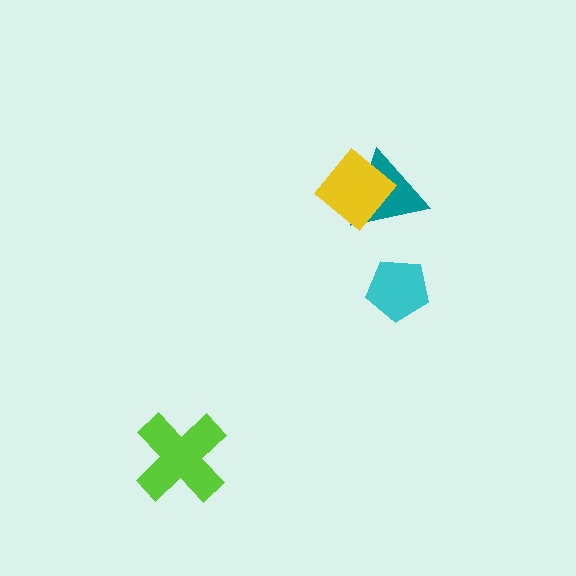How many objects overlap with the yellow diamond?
1 object overlaps with the yellow diamond.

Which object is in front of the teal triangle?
The yellow diamond is in front of the teal triangle.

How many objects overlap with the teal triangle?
1 object overlaps with the teal triangle.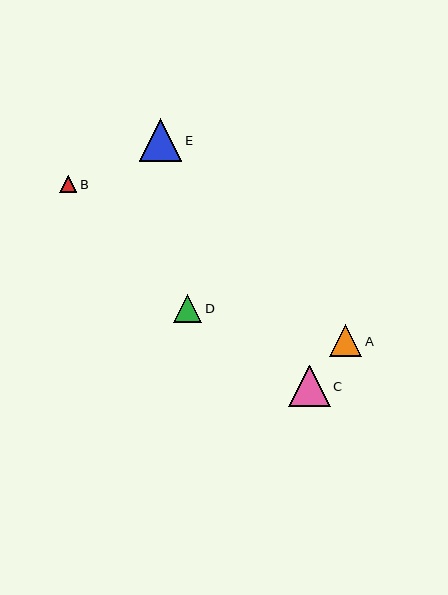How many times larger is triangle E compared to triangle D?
Triangle E is approximately 1.5 times the size of triangle D.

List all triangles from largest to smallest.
From largest to smallest: E, C, A, D, B.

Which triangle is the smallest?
Triangle B is the smallest with a size of approximately 17 pixels.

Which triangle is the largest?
Triangle E is the largest with a size of approximately 42 pixels.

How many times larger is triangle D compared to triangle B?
Triangle D is approximately 1.6 times the size of triangle B.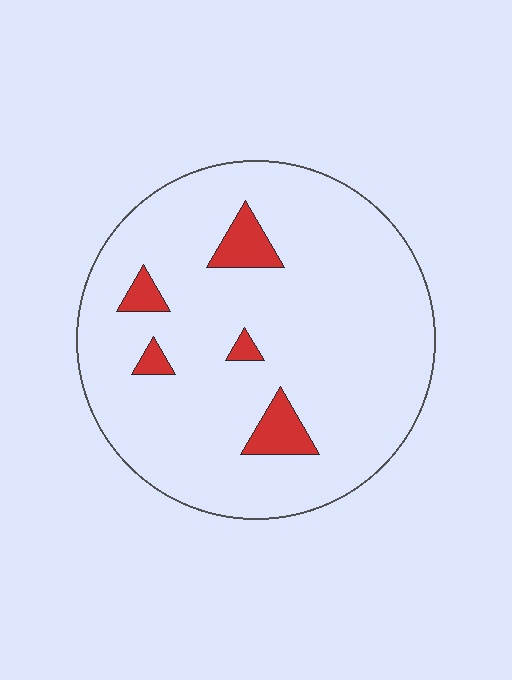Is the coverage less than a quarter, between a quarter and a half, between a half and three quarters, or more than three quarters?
Less than a quarter.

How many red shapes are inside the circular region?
5.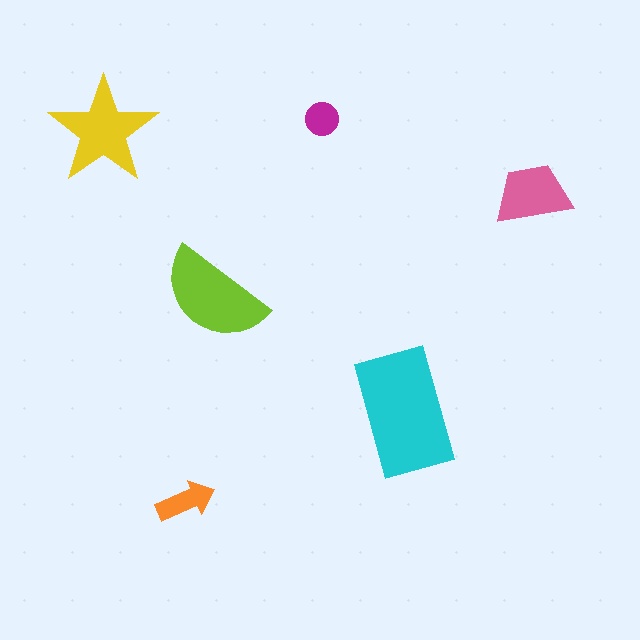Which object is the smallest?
The magenta circle.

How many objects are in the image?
There are 6 objects in the image.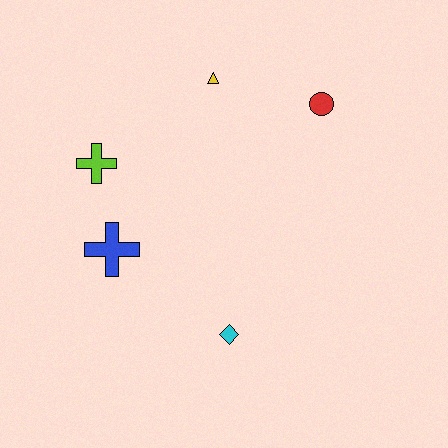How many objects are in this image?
There are 5 objects.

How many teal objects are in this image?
There are no teal objects.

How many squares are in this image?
There are no squares.